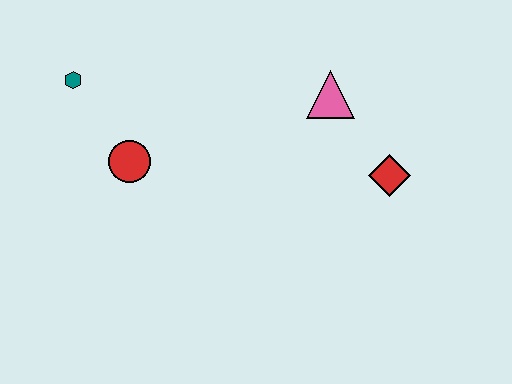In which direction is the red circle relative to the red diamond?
The red circle is to the left of the red diamond.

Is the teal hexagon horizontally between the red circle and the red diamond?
No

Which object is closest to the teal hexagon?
The red circle is closest to the teal hexagon.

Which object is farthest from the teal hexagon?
The red diamond is farthest from the teal hexagon.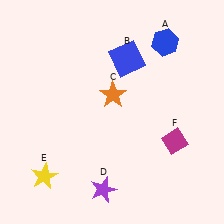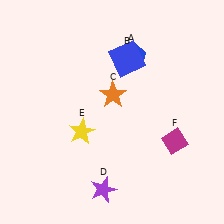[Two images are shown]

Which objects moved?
The objects that moved are: the blue hexagon (A), the yellow star (E).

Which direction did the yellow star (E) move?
The yellow star (E) moved up.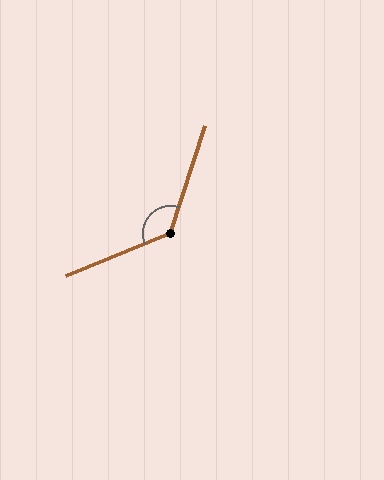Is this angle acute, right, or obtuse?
It is obtuse.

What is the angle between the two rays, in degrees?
Approximately 130 degrees.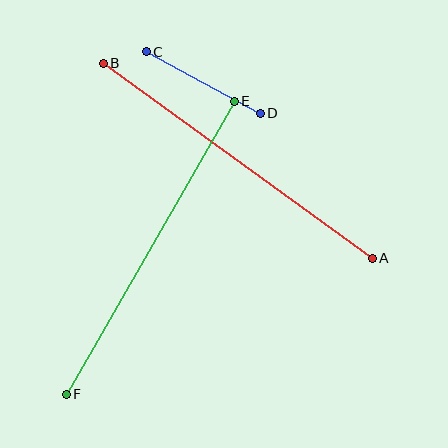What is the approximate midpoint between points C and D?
The midpoint is at approximately (203, 83) pixels.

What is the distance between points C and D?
The distance is approximately 130 pixels.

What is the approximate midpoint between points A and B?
The midpoint is at approximately (238, 161) pixels.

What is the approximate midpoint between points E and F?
The midpoint is at approximately (150, 248) pixels.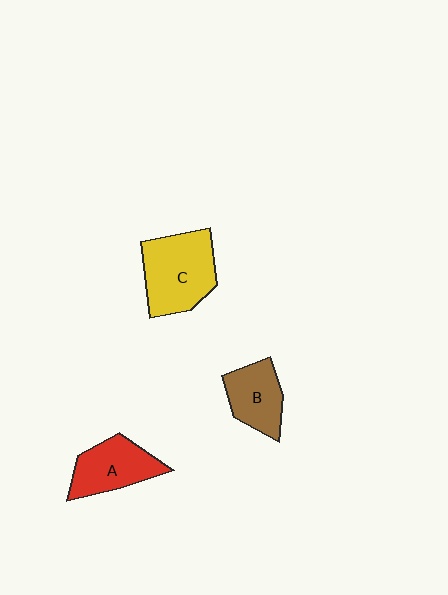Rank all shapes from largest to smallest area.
From largest to smallest: C (yellow), A (red), B (brown).